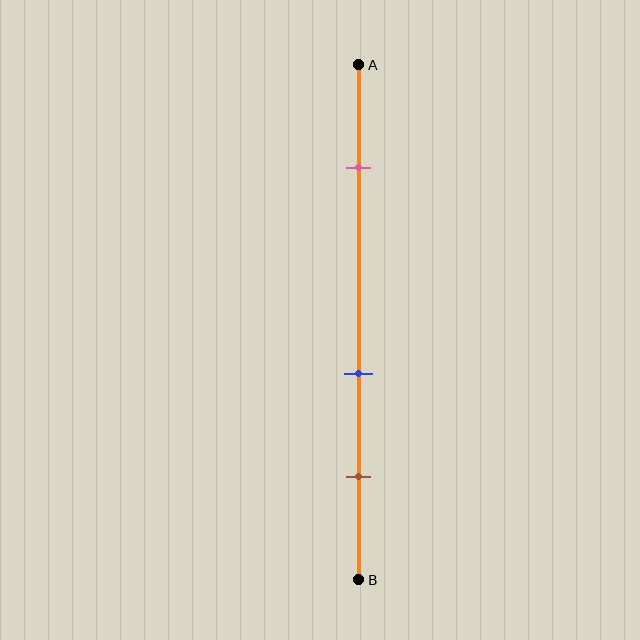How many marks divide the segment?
There are 3 marks dividing the segment.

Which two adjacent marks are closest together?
The blue and brown marks are the closest adjacent pair.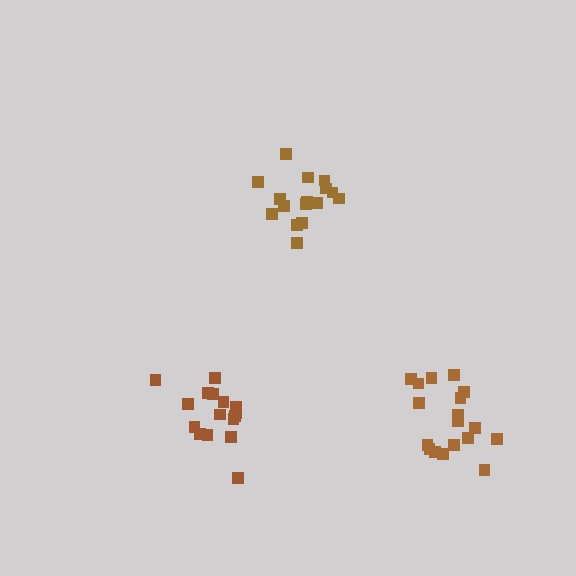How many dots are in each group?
Group 1: 16 dots, Group 2: 18 dots, Group 3: 16 dots (50 total).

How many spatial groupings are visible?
There are 3 spatial groupings.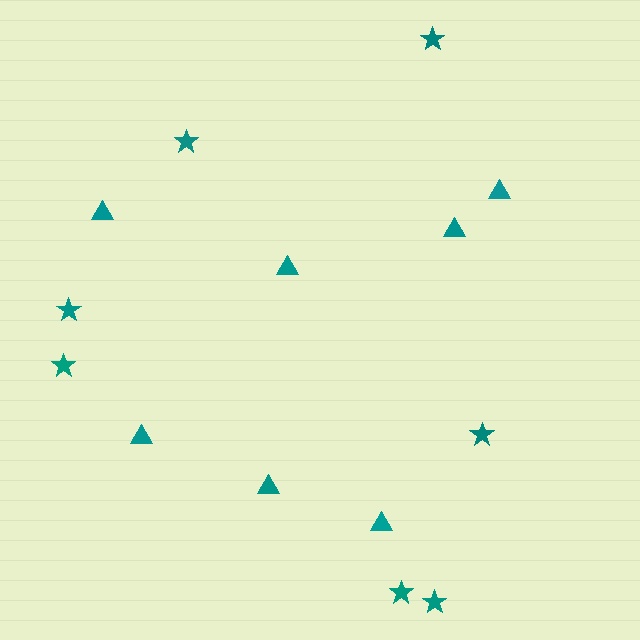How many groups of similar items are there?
There are 2 groups: one group of triangles (7) and one group of stars (7).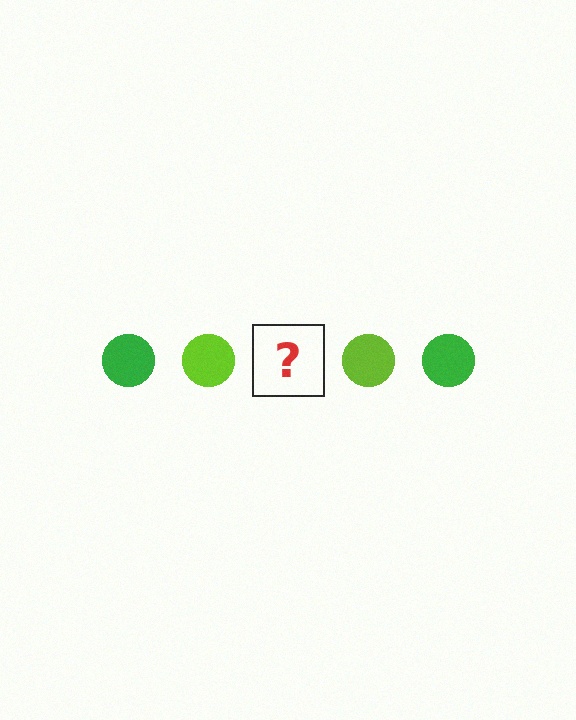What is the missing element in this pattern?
The missing element is a green circle.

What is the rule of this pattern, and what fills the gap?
The rule is that the pattern cycles through green, lime circles. The gap should be filled with a green circle.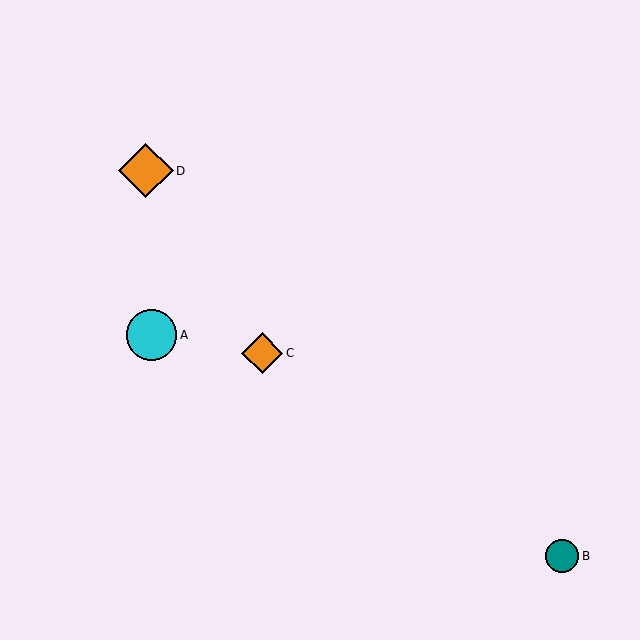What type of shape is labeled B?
Shape B is a teal circle.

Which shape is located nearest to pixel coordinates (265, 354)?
The orange diamond (labeled C) at (262, 353) is nearest to that location.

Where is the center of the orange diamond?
The center of the orange diamond is at (146, 171).